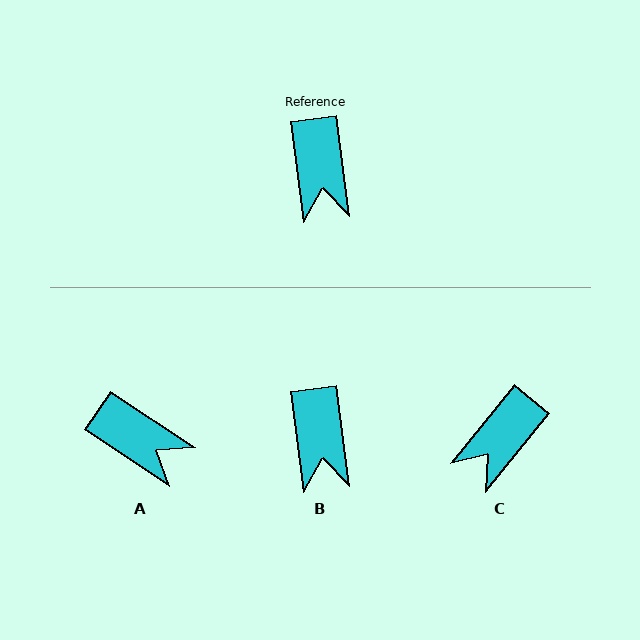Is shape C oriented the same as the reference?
No, it is off by about 47 degrees.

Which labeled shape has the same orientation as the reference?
B.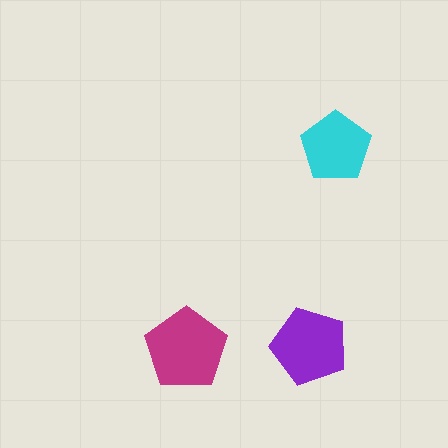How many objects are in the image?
There are 3 objects in the image.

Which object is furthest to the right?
The cyan pentagon is rightmost.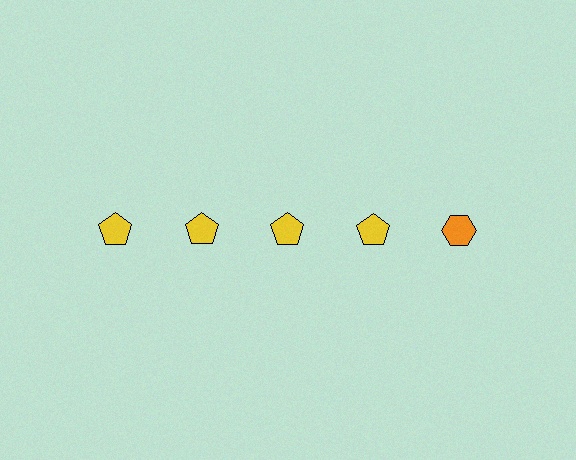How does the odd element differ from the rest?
It differs in both color (orange instead of yellow) and shape (hexagon instead of pentagon).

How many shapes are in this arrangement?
There are 5 shapes arranged in a grid pattern.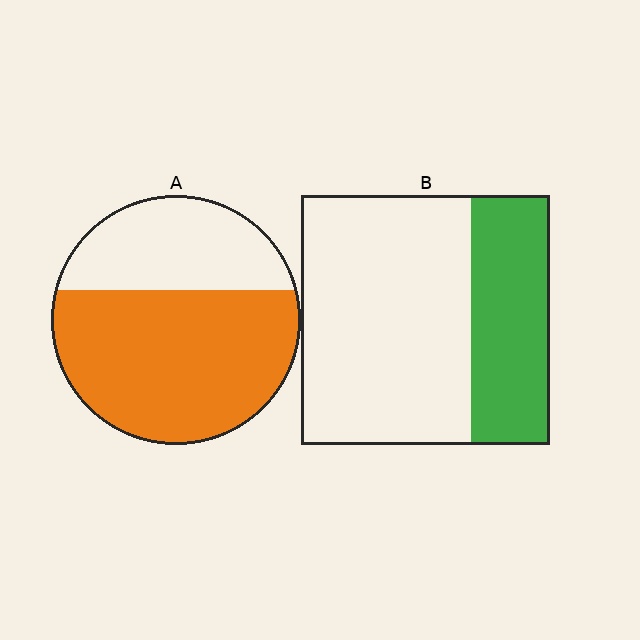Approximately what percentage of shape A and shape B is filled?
A is approximately 65% and B is approximately 30%.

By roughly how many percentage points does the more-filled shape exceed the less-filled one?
By roughly 35 percentage points (A over B).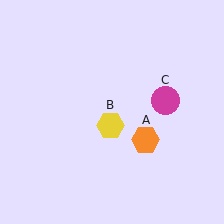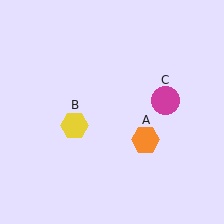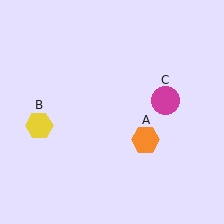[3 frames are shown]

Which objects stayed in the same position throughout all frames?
Orange hexagon (object A) and magenta circle (object C) remained stationary.